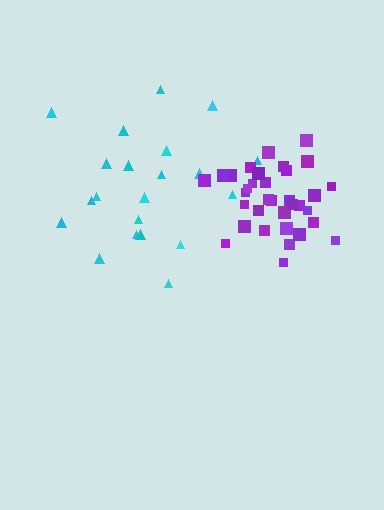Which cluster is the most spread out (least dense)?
Cyan.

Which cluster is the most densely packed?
Purple.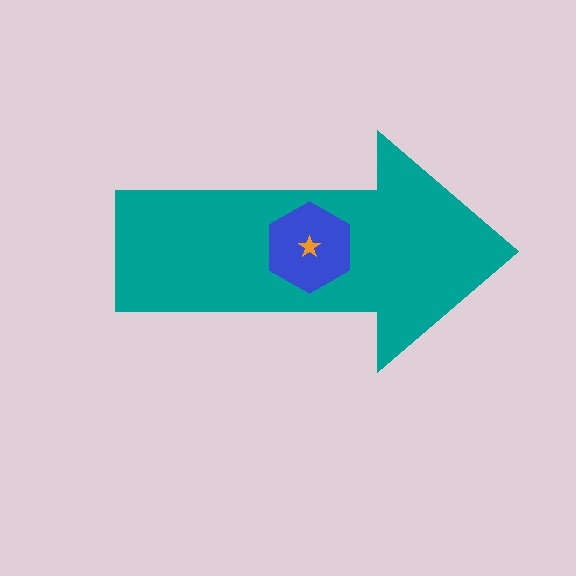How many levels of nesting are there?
3.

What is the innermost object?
The orange star.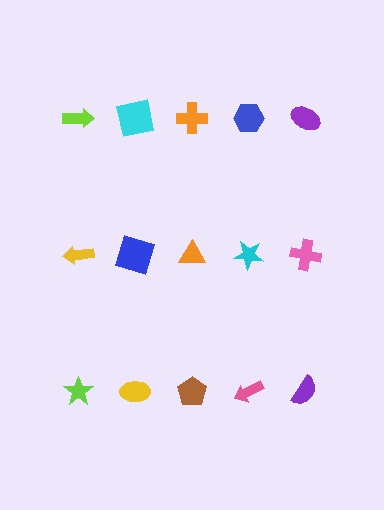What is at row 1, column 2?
A cyan square.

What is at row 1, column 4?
A blue hexagon.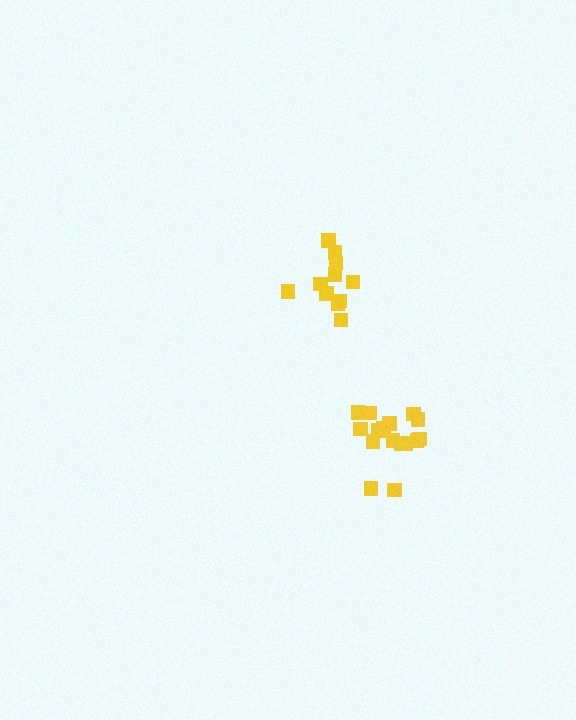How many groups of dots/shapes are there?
There are 2 groups.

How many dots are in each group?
Group 1: 16 dots, Group 2: 11 dots (27 total).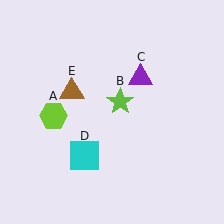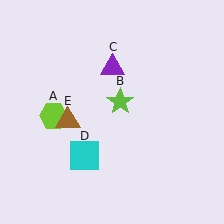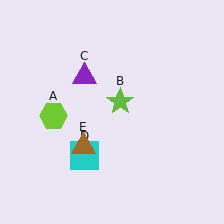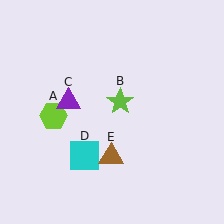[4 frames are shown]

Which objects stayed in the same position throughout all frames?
Lime hexagon (object A) and lime star (object B) and cyan square (object D) remained stationary.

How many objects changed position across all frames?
2 objects changed position: purple triangle (object C), brown triangle (object E).